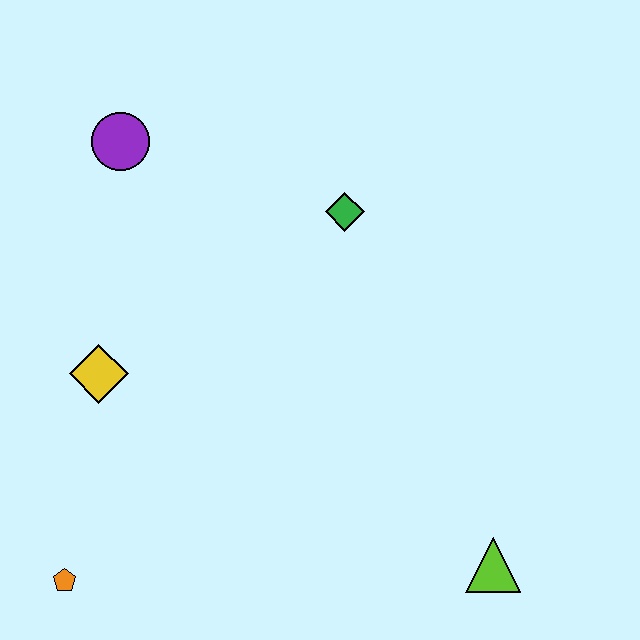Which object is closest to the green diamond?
The purple circle is closest to the green diamond.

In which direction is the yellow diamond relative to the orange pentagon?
The yellow diamond is above the orange pentagon.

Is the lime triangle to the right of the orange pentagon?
Yes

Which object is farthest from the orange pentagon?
The green diamond is farthest from the orange pentagon.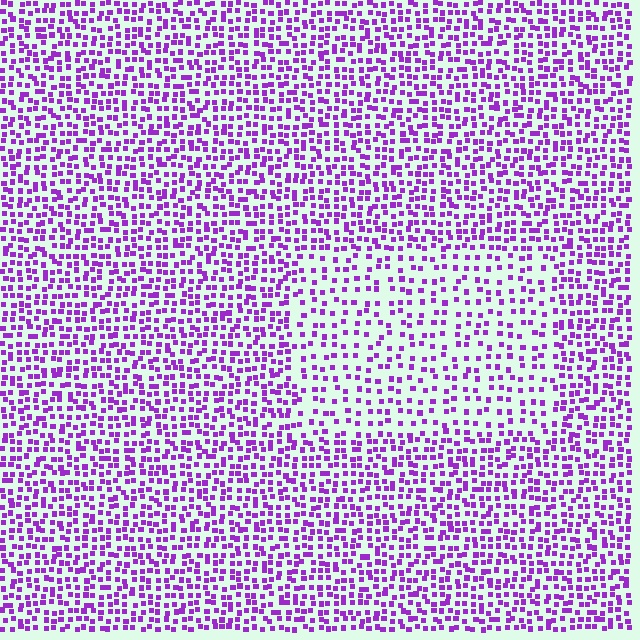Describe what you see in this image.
The image contains small purple elements arranged at two different densities. A rectangle-shaped region is visible where the elements are less densely packed than the surrounding area.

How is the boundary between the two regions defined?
The boundary is defined by a change in element density (approximately 1.8x ratio). All elements are the same color, size, and shape.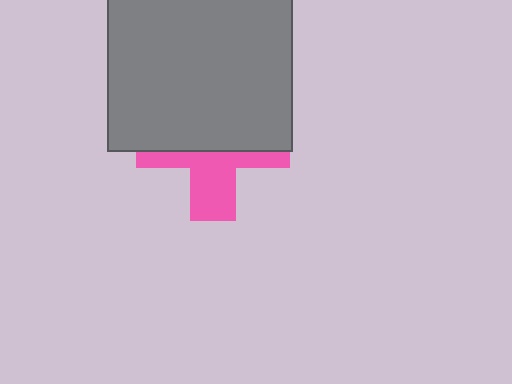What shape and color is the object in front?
The object in front is a gray square.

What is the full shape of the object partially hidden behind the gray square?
The partially hidden object is a pink cross.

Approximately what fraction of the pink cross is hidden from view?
Roughly 59% of the pink cross is hidden behind the gray square.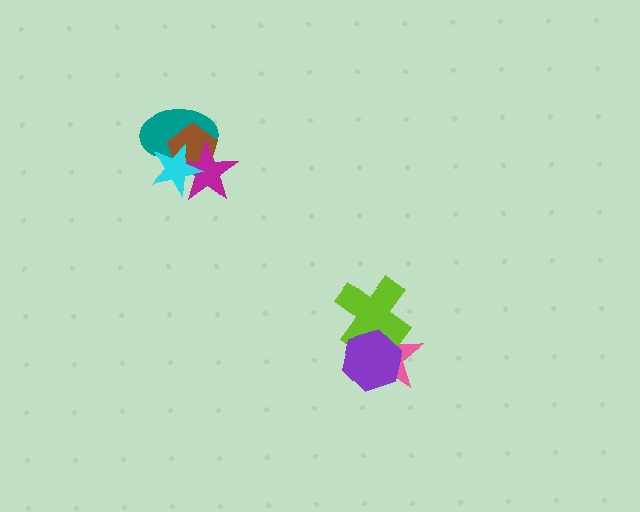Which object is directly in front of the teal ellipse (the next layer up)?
The brown pentagon is directly in front of the teal ellipse.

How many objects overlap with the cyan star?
3 objects overlap with the cyan star.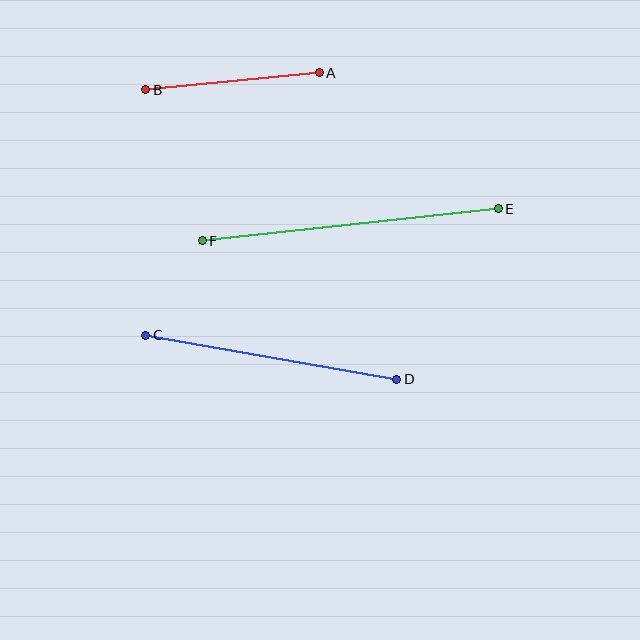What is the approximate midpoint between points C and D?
The midpoint is at approximately (271, 357) pixels.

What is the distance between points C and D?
The distance is approximately 255 pixels.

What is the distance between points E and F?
The distance is approximately 298 pixels.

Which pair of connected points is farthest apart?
Points E and F are farthest apart.